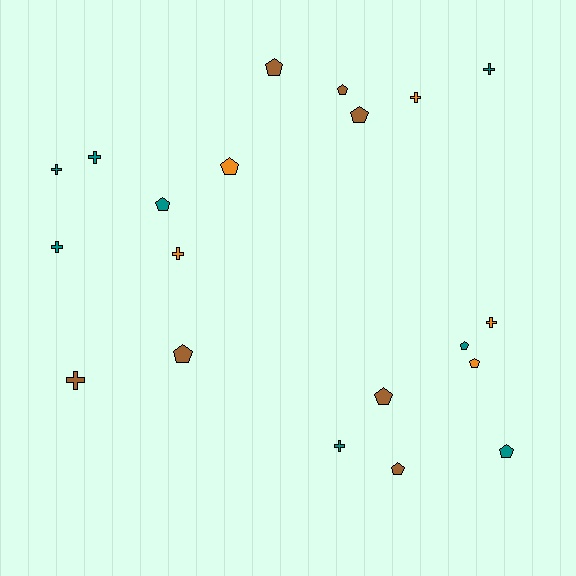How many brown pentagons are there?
There are 6 brown pentagons.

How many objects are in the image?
There are 20 objects.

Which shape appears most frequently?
Pentagon, with 11 objects.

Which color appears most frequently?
Teal, with 8 objects.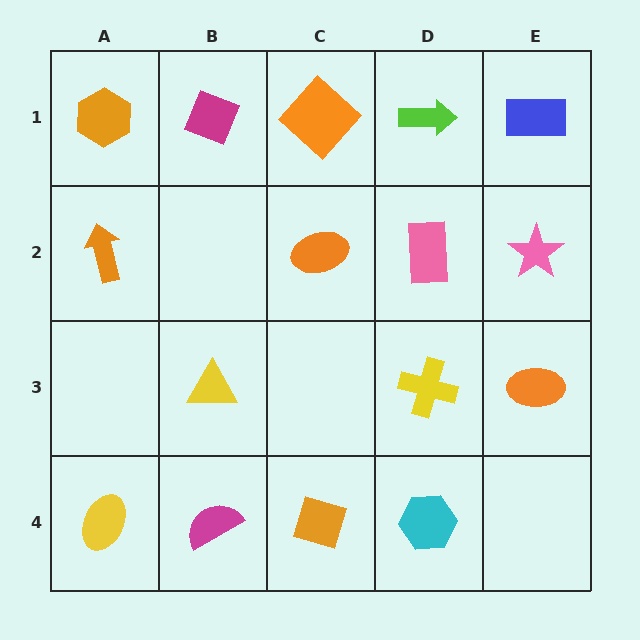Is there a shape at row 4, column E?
No, that cell is empty.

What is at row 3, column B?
A yellow triangle.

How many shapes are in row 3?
3 shapes.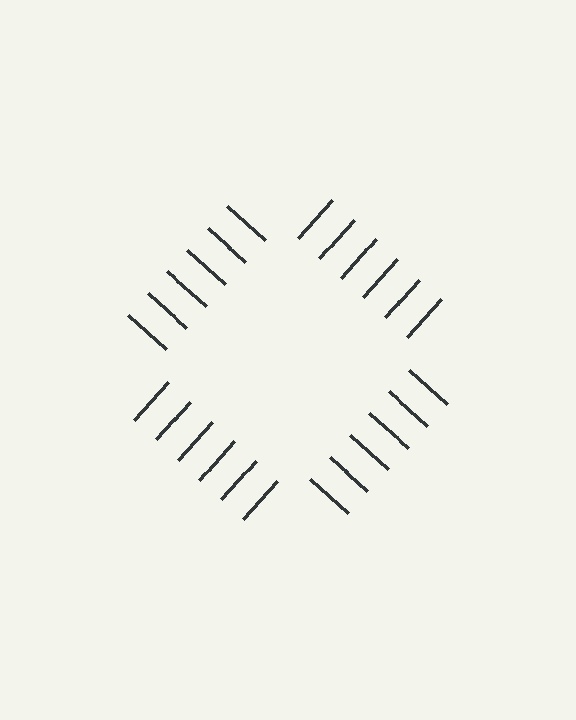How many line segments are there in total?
24 — 6 along each of the 4 edges.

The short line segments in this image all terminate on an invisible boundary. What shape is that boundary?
An illusory square — the line segments terminate on its edges but no continuous stroke is drawn.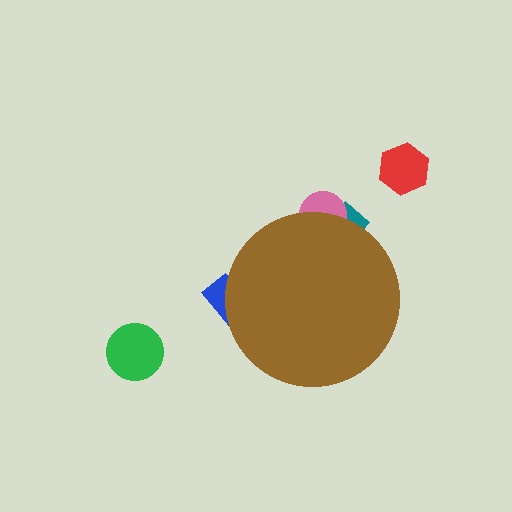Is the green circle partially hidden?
No, the green circle is fully visible.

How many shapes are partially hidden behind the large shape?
3 shapes are partially hidden.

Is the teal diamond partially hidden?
Yes, the teal diamond is partially hidden behind the brown circle.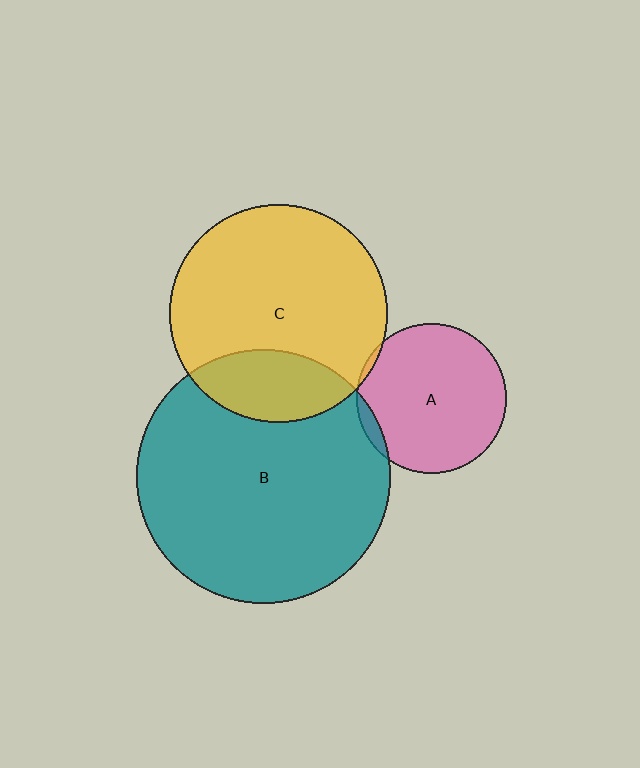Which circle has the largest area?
Circle B (teal).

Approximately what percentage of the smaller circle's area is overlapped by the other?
Approximately 5%.